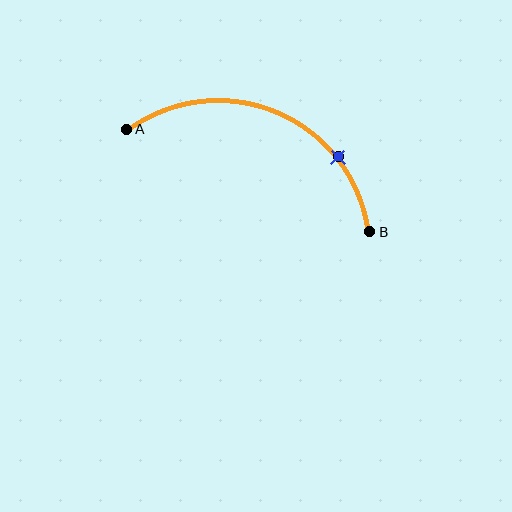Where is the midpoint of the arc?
The arc midpoint is the point on the curve farthest from the straight line joining A and B. It sits above that line.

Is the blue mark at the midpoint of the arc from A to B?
No. The blue mark lies on the arc but is closer to endpoint B. The arc midpoint would be at the point on the curve equidistant along the arc from both A and B.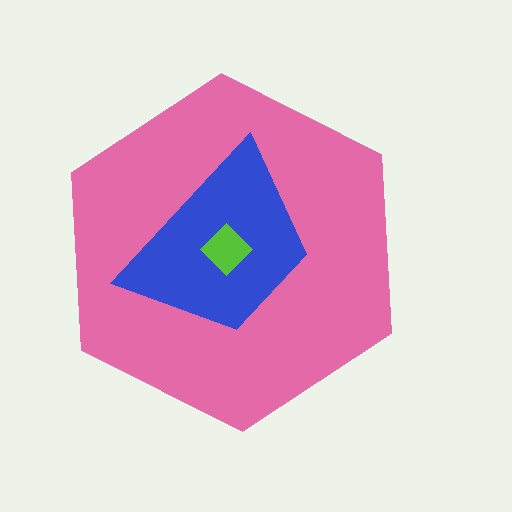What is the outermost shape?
The pink hexagon.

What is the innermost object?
The lime diamond.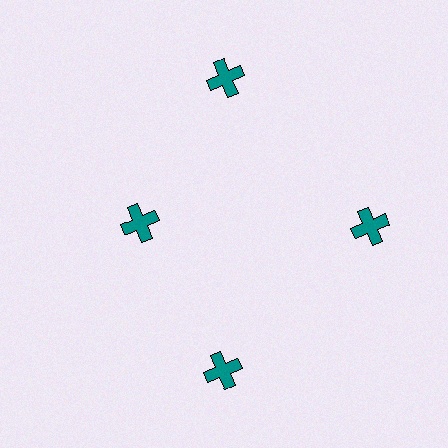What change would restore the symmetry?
The symmetry would be restored by moving it outward, back onto the ring so that all 4 crosses sit at equal angles and equal distance from the center.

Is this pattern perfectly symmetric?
No. The 4 teal crosses are arranged in a ring, but one element near the 9 o'clock position is pulled inward toward the center, breaking the 4-fold rotational symmetry.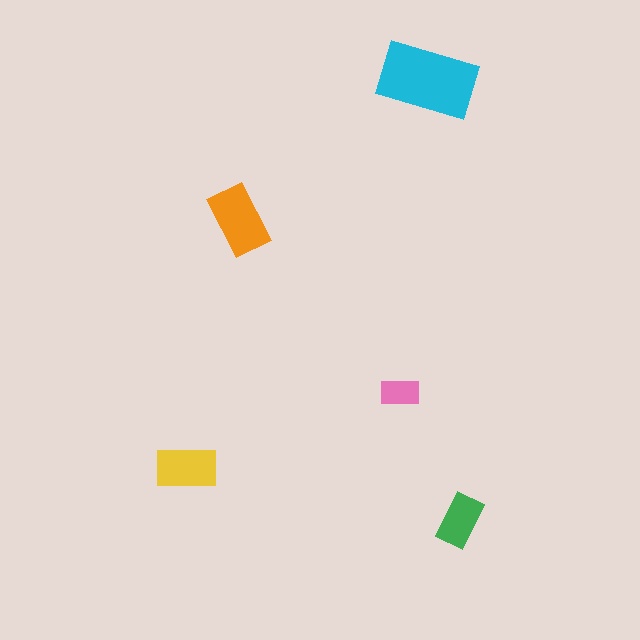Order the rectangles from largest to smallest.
the cyan one, the orange one, the yellow one, the green one, the pink one.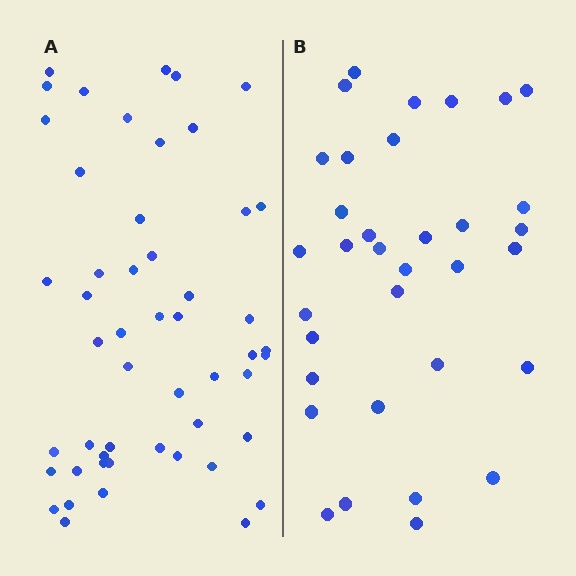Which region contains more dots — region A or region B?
Region A (the left region) has more dots.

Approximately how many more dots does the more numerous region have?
Region A has approximately 15 more dots than region B.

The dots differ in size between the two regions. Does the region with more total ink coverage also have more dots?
No. Region B has more total ink coverage because its dots are larger, but region A actually contains more individual dots. Total area can be misleading — the number of items is what matters here.